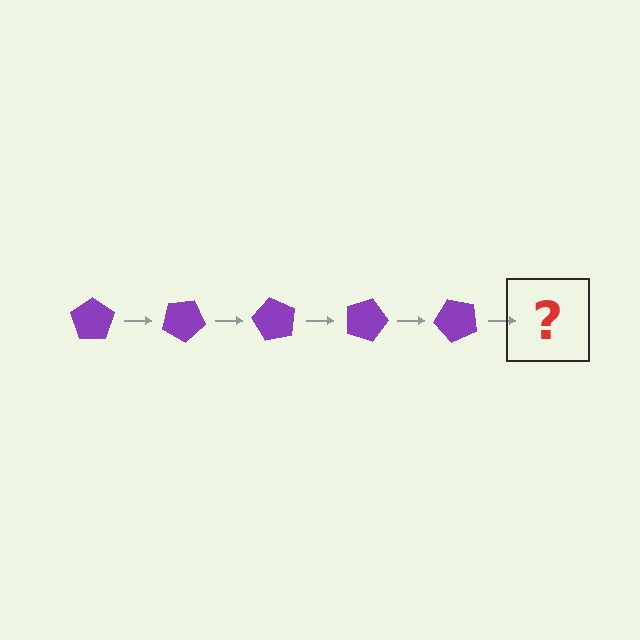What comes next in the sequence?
The next element should be a purple pentagon rotated 150 degrees.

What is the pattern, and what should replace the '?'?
The pattern is that the pentagon rotates 30 degrees each step. The '?' should be a purple pentagon rotated 150 degrees.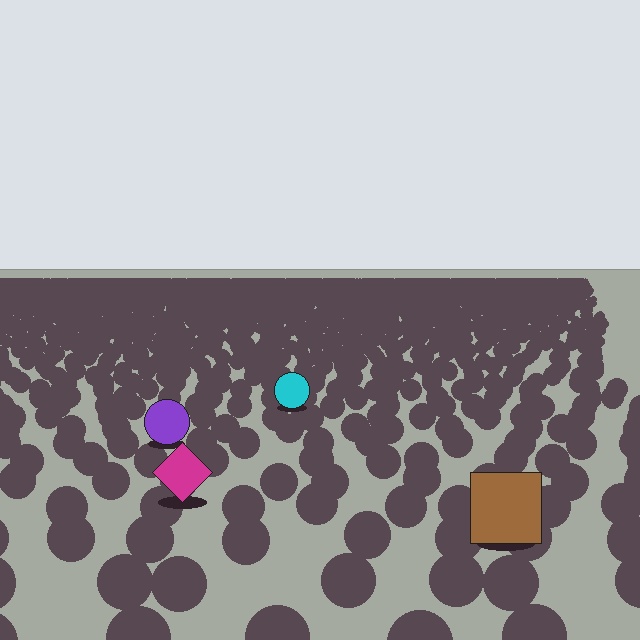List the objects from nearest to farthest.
From nearest to farthest: the brown square, the magenta diamond, the purple circle, the cyan circle.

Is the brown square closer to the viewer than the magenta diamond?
Yes. The brown square is closer — you can tell from the texture gradient: the ground texture is coarser near it.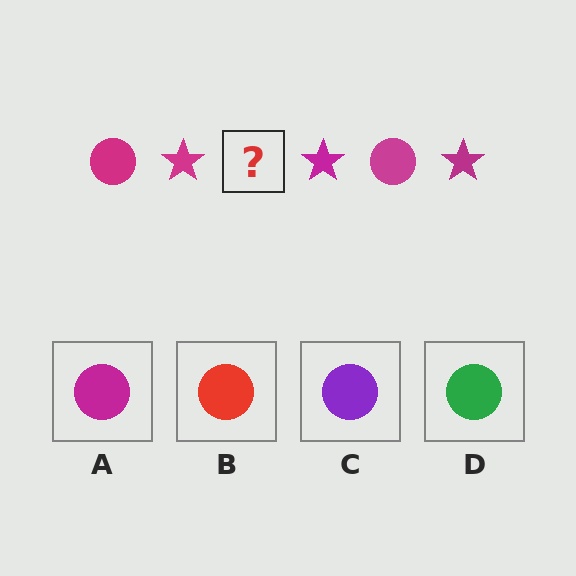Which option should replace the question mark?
Option A.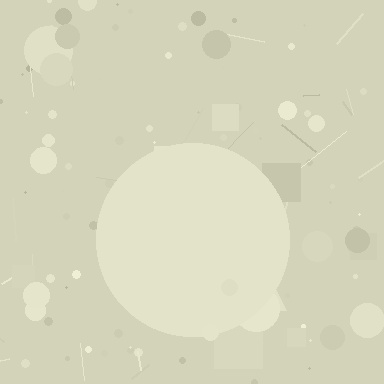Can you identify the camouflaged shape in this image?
The camouflaged shape is a circle.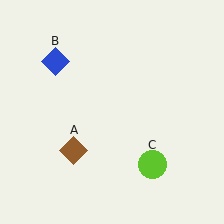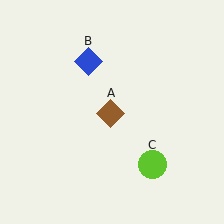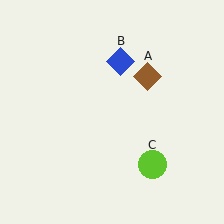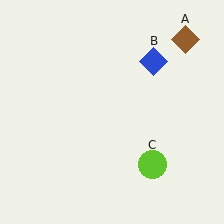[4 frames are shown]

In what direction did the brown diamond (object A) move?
The brown diamond (object A) moved up and to the right.